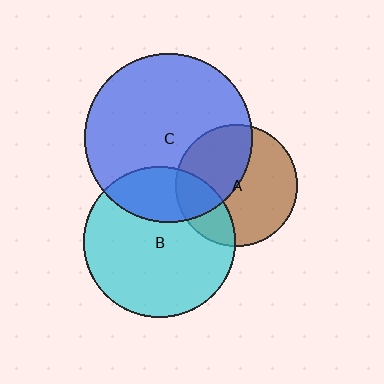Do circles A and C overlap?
Yes.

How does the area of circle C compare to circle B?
Approximately 1.2 times.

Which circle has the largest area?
Circle C (blue).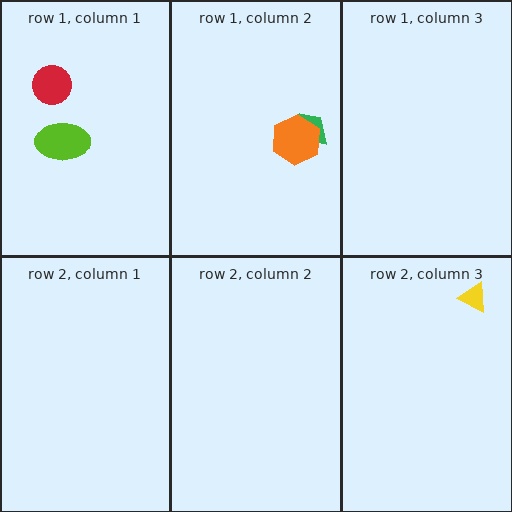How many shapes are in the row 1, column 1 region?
2.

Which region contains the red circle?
The row 1, column 1 region.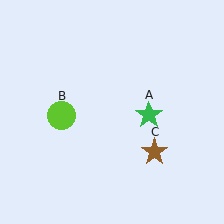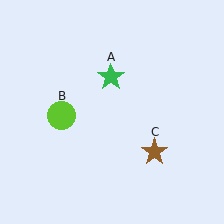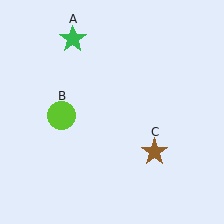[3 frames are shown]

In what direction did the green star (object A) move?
The green star (object A) moved up and to the left.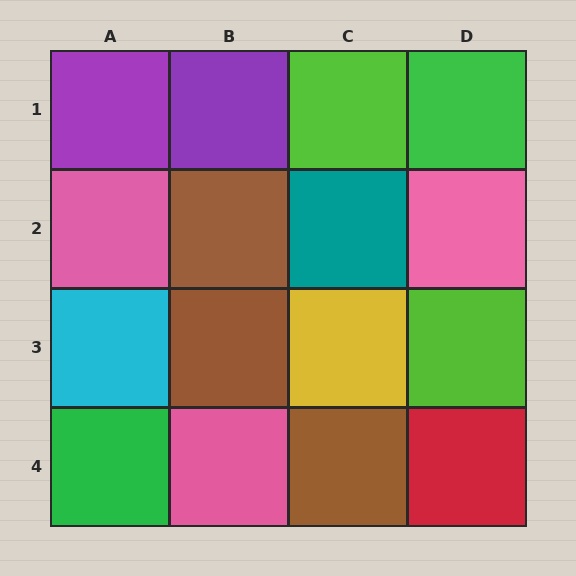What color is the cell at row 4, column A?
Green.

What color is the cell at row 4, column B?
Pink.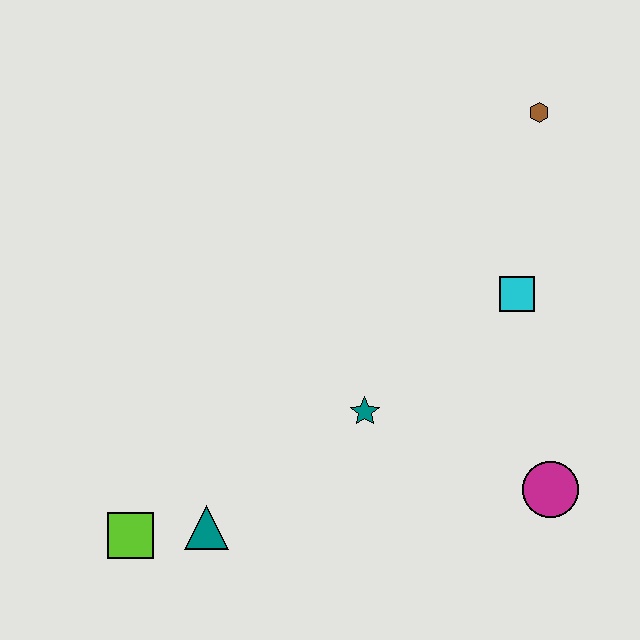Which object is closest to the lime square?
The teal triangle is closest to the lime square.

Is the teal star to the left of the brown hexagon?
Yes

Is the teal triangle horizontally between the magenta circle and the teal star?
No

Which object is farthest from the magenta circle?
The lime square is farthest from the magenta circle.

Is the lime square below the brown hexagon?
Yes